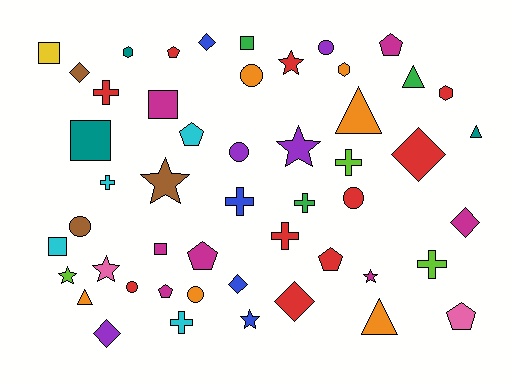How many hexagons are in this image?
There are 3 hexagons.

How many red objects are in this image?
There are 10 red objects.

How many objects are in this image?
There are 50 objects.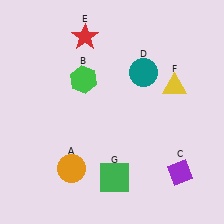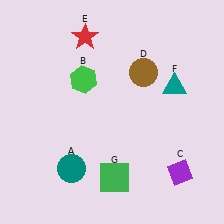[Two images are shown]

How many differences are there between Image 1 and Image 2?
There are 3 differences between the two images.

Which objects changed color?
A changed from orange to teal. D changed from teal to brown. F changed from yellow to teal.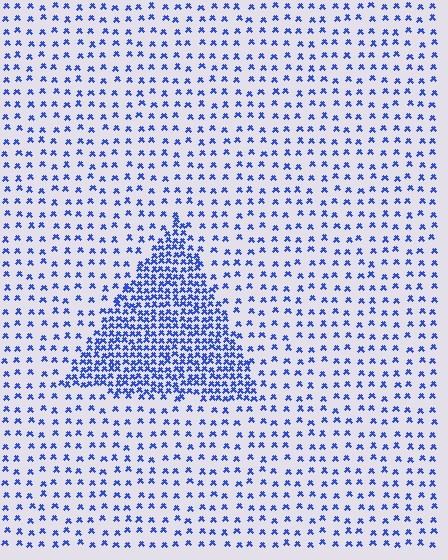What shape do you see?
I see a triangle.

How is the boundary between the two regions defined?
The boundary is defined by a change in element density (approximately 2.9x ratio). All elements are the same color, size, and shape.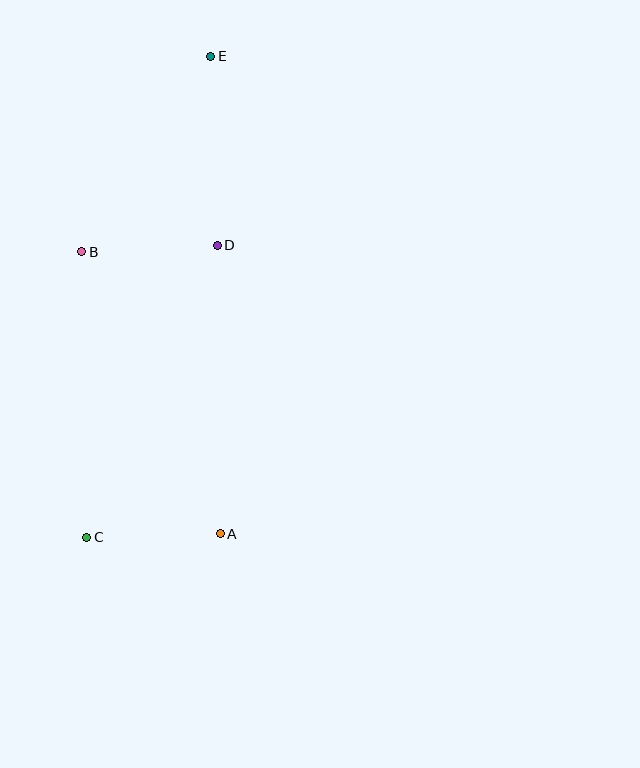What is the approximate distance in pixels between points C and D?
The distance between C and D is approximately 319 pixels.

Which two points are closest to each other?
Points A and C are closest to each other.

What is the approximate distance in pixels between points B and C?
The distance between B and C is approximately 286 pixels.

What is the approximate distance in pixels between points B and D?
The distance between B and D is approximately 135 pixels.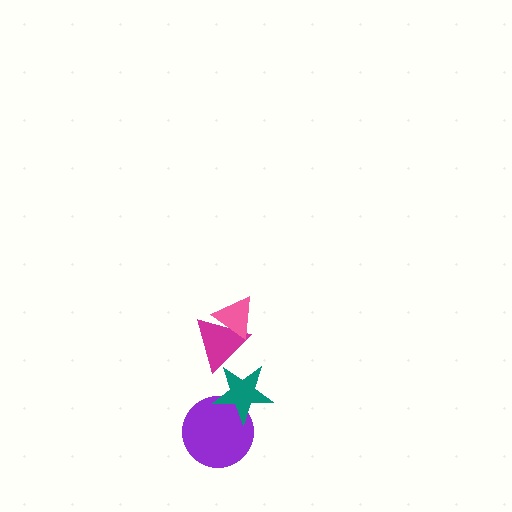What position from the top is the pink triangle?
The pink triangle is 1st from the top.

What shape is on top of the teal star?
The magenta triangle is on top of the teal star.